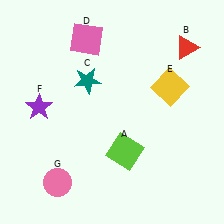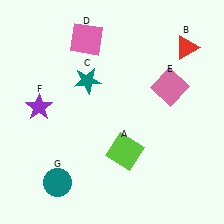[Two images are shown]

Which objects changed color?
E changed from yellow to pink. G changed from pink to teal.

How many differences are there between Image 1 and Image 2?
There are 2 differences between the two images.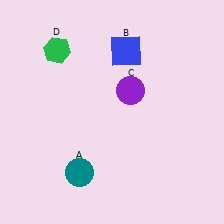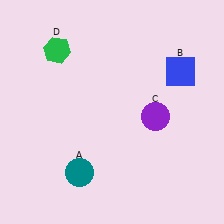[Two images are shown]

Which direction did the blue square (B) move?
The blue square (B) moved right.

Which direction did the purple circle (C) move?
The purple circle (C) moved down.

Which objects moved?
The objects that moved are: the blue square (B), the purple circle (C).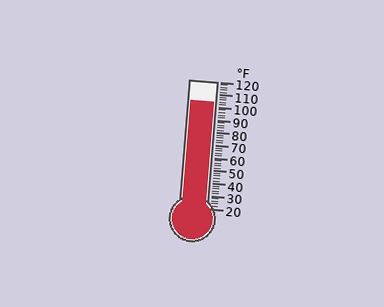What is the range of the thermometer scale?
The thermometer scale ranges from 20°F to 120°F.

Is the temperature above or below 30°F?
The temperature is above 30°F.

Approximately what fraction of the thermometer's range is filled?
The thermometer is filled to approximately 85% of its range.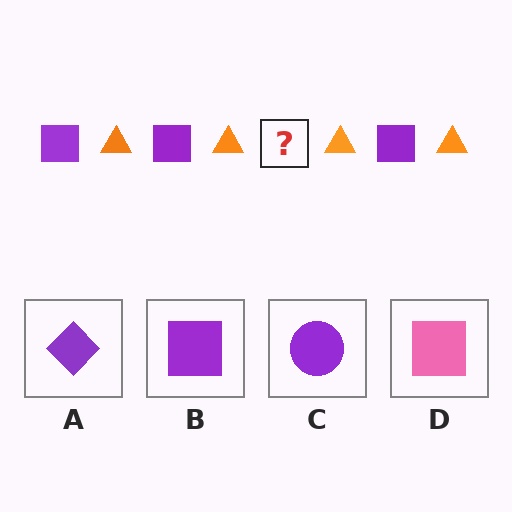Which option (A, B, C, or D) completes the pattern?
B.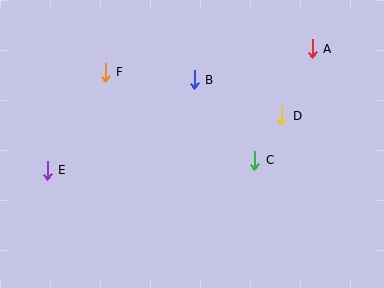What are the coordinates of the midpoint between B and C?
The midpoint between B and C is at (224, 120).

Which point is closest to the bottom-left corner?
Point E is closest to the bottom-left corner.